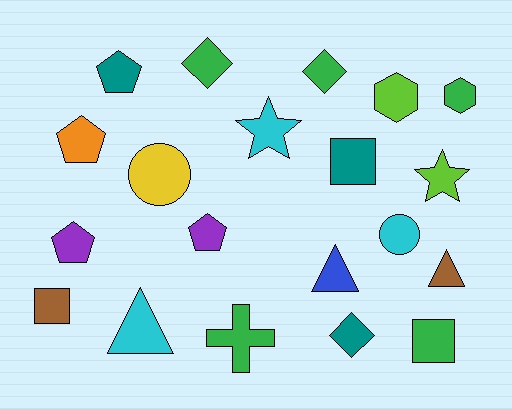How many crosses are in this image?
There is 1 cross.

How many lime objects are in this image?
There are 2 lime objects.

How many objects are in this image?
There are 20 objects.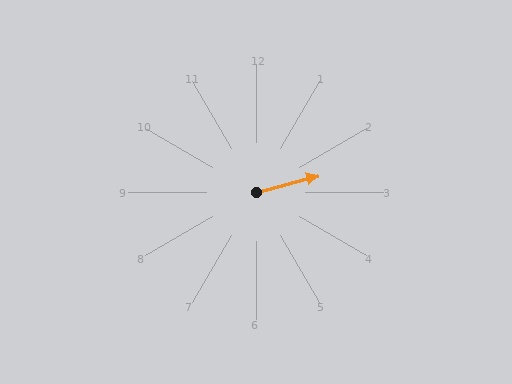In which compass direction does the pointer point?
East.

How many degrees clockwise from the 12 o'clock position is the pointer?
Approximately 75 degrees.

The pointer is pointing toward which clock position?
Roughly 3 o'clock.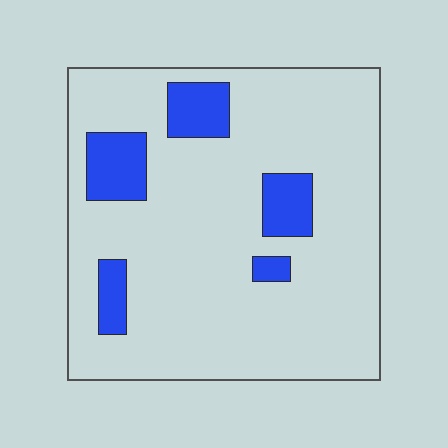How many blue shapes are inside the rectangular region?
5.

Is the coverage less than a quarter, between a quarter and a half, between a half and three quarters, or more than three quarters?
Less than a quarter.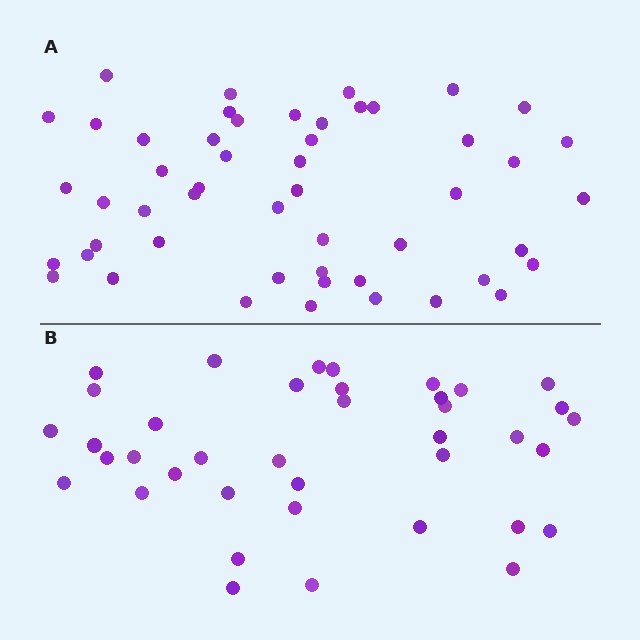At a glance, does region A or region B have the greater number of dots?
Region A (the top region) has more dots.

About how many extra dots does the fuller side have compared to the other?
Region A has roughly 12 or so more dots than region B.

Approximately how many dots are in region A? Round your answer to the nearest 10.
About 50 dots. (The exact count is 51, which rounds to 50.)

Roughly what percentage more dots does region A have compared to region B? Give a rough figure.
About 30% more.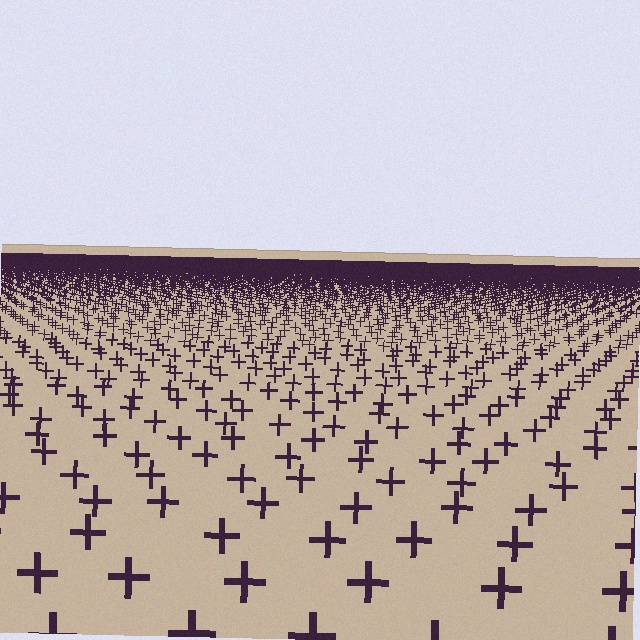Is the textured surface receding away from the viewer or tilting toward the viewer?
The surface is receding away from the viewer. Texture elements get smaller and denser toward the top.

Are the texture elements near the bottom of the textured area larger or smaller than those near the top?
Larger. Near the bottom, elements are closer to the viewer and appear at a bigger on-screen size.